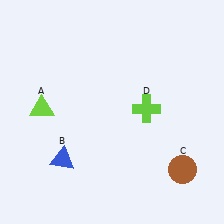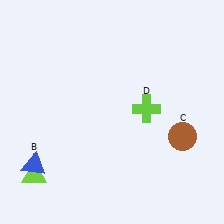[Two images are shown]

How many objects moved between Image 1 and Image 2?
3 objects moved between the two images.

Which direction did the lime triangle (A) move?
The lime triangle (A) moved down.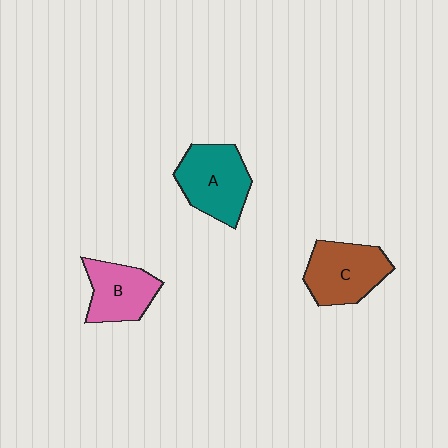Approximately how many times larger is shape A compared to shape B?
Approximately 1.2 times.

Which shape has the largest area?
Shape A (teal).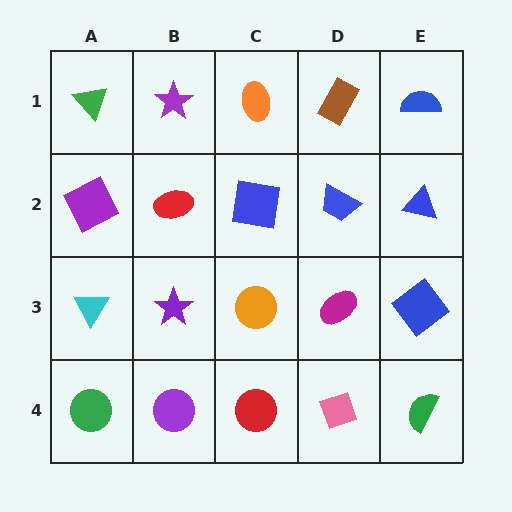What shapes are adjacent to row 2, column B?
A purple star (row 1, column B), a purple star (row 3, column B), a purple square (row 2, column A), a blue square (row 2, column C).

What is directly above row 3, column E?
A blue triangle.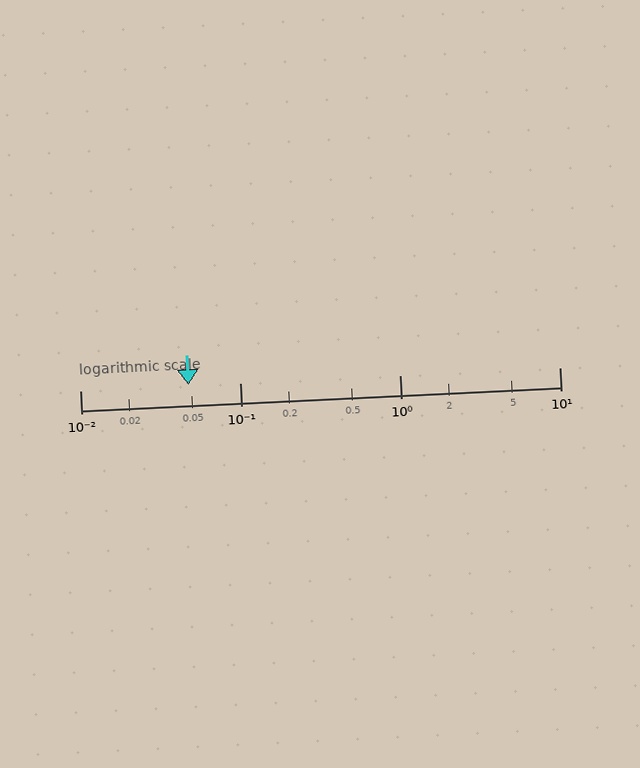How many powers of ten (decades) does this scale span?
The scale spans 3 decades, from 0.01 to 10.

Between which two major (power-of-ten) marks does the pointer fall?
The pointer is between 0.01 and 0.1.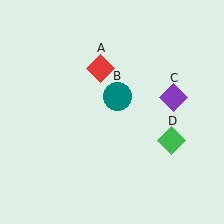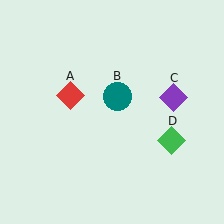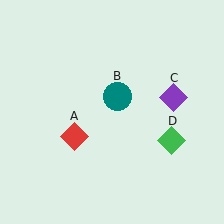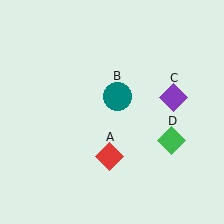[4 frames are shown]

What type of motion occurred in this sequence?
The red diamond (object A) rotated counterclockwise around the center of the scene.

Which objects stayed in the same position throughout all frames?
Teal circle (object B) and purple diamond (object C) and green diamond (object D) remained stationary.